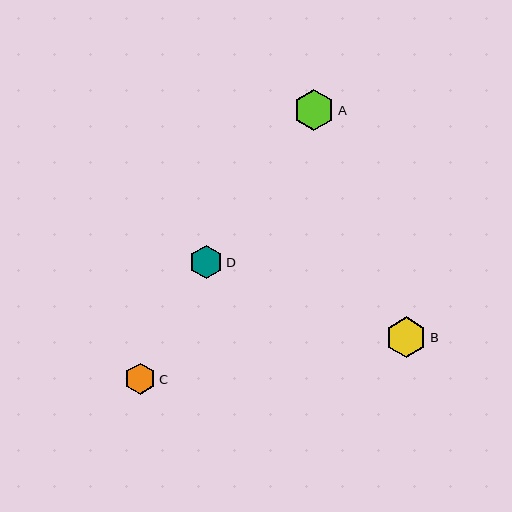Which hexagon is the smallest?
Hexagon C is the smallest with a size of approximately 31 pixels.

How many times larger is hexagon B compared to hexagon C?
Hexagon B is approximately 1.3 times the size of hexagon C.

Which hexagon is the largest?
Hexagon A is the largest with a size of approximately 42 pixels.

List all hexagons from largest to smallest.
From largest to smallest: A, B, D, C.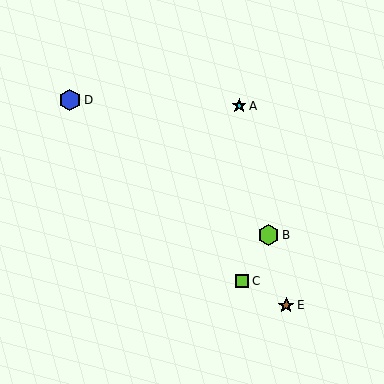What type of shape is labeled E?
Shape E is a brown star.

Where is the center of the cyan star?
The center of the cyan star is at (239, 106).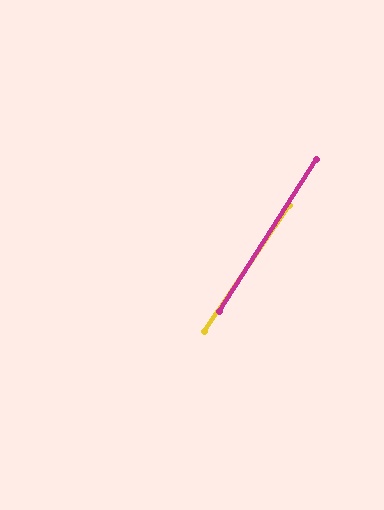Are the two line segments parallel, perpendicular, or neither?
Parallel — their directions differ by only 1.5°.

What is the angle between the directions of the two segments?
Approximately 2 degrees.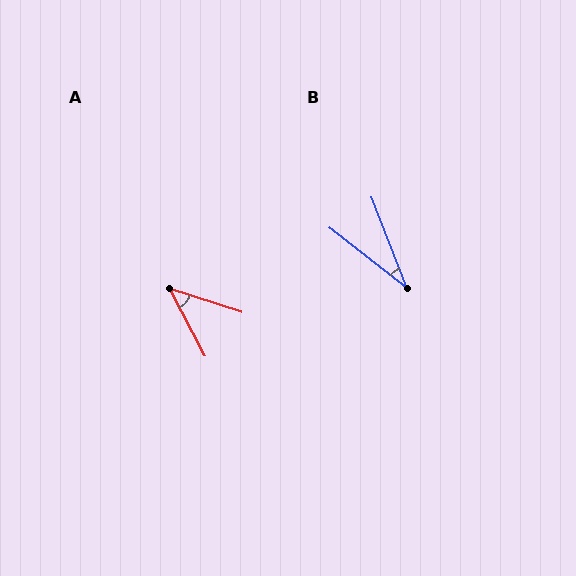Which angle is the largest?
A, at approximately 44 degrees.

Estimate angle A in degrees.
Approximately 44 degrees.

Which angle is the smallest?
B, at approximately 31 degrees.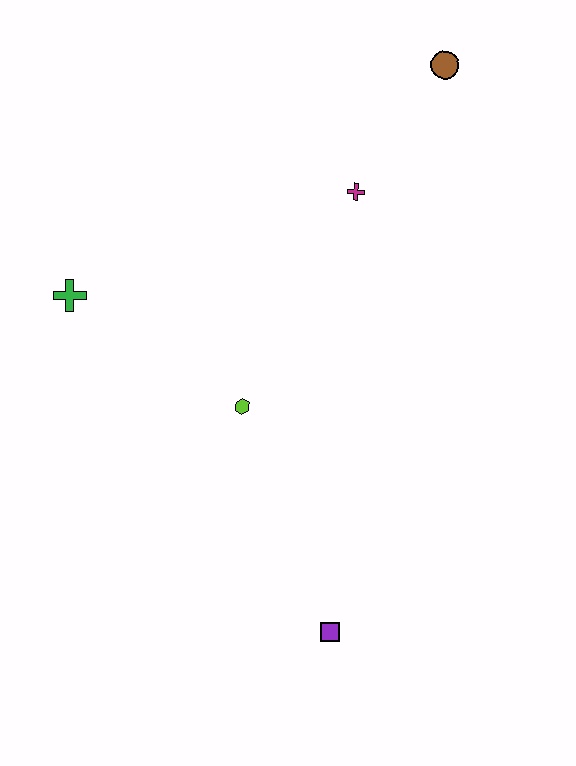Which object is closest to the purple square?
The lime hexagon is closest to the purple square.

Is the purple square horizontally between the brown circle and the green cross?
Yes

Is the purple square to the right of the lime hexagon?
Yes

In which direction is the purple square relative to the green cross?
The purple square is below the green cross.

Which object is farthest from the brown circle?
The purple square is farthest from the brown circle.